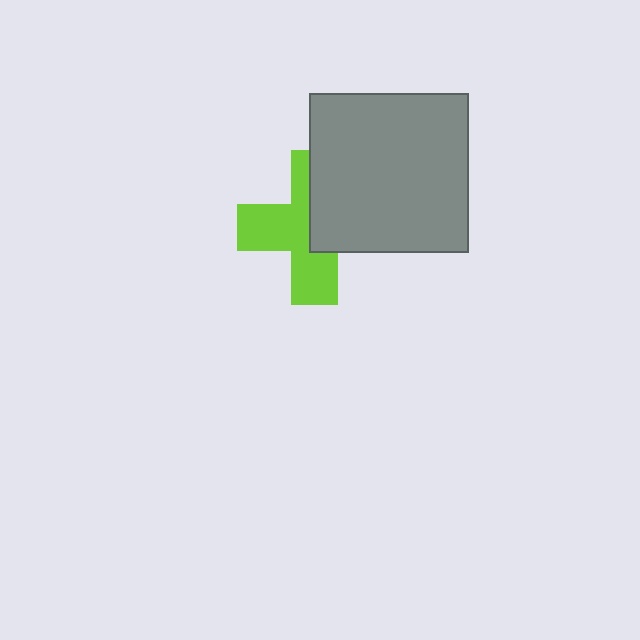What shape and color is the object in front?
The object in front is a gray square.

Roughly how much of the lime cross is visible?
About half of it is visible (roughly 55%).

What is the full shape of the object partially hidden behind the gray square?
The partially hidden object is a lime cross.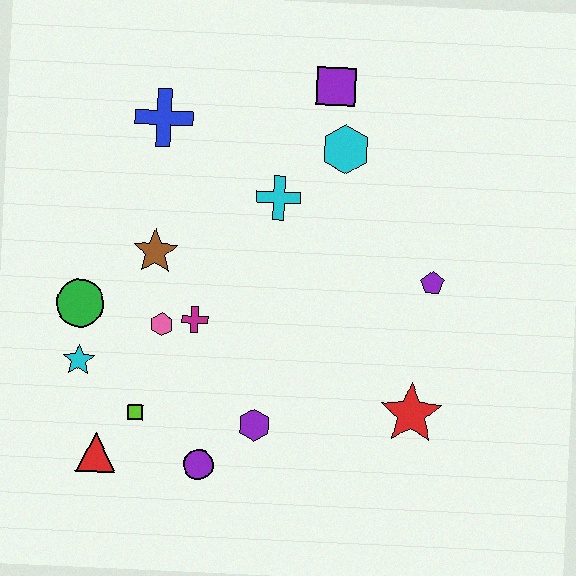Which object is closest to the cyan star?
The green circle is closest to the cyan star.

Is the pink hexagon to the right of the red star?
No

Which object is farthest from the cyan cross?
The red triangle is farthest from the cyan cross.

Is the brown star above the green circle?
Yes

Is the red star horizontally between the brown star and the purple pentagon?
Yes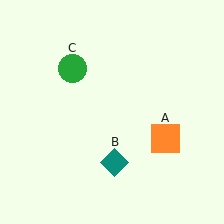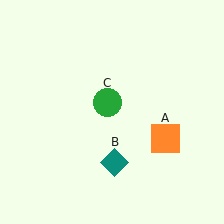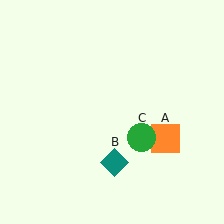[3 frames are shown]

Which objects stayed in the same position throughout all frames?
Orange square (object A) and teal diamond (object B) remained stationary.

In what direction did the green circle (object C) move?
The green circle (object C) moved down and to the right.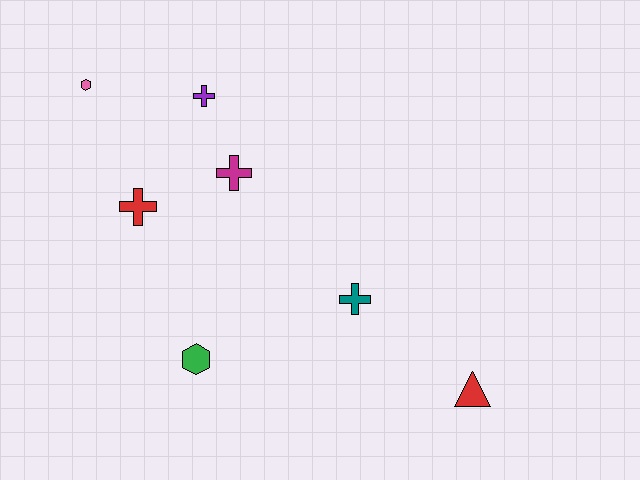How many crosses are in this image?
There are 4 crosses.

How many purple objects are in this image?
There is 1 purple object.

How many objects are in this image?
There are 7 objects.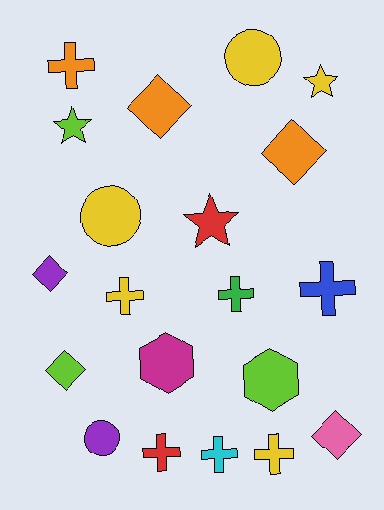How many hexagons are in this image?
There are 2 hexagons.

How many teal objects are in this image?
There are no teal objects.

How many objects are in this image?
There are 20 objects.